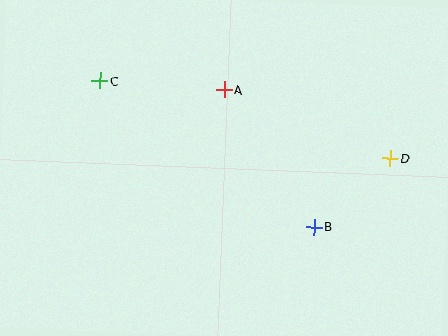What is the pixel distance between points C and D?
The distance between C and D is 300 pixels.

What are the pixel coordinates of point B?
Point B is at (314, 227).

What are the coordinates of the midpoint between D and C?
The midpoint between D and C is at (245, 120).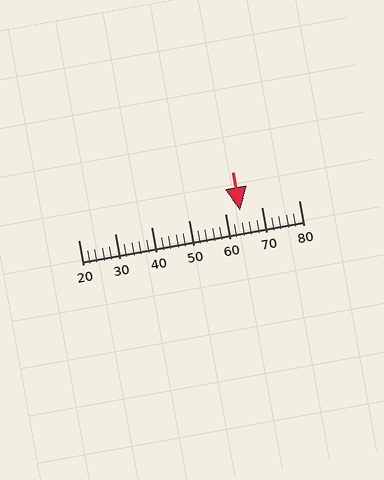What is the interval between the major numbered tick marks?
The major tick marks are spaced 10 units apart.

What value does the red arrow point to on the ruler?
The red arrow points to approximately 64.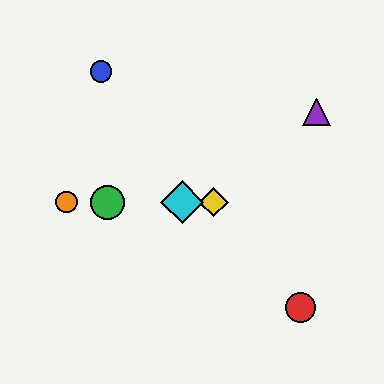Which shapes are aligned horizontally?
The green circle, the yellow diamond, the orange circle, the cyan diamond are aligned horizontally.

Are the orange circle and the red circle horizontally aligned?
No, the orange circle is at y≈202 and the red circle is at y≈308.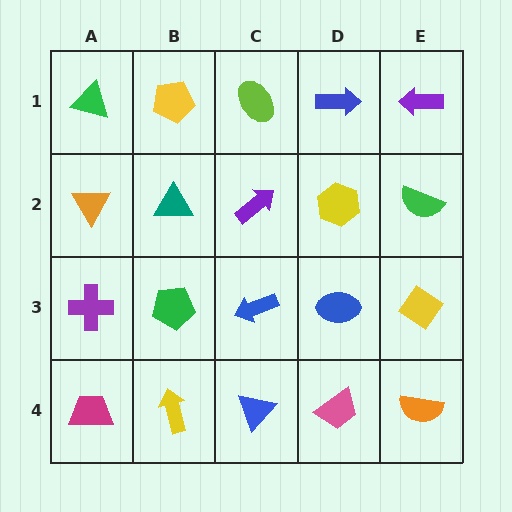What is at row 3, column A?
A purple cross.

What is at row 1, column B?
A yellow pentagon.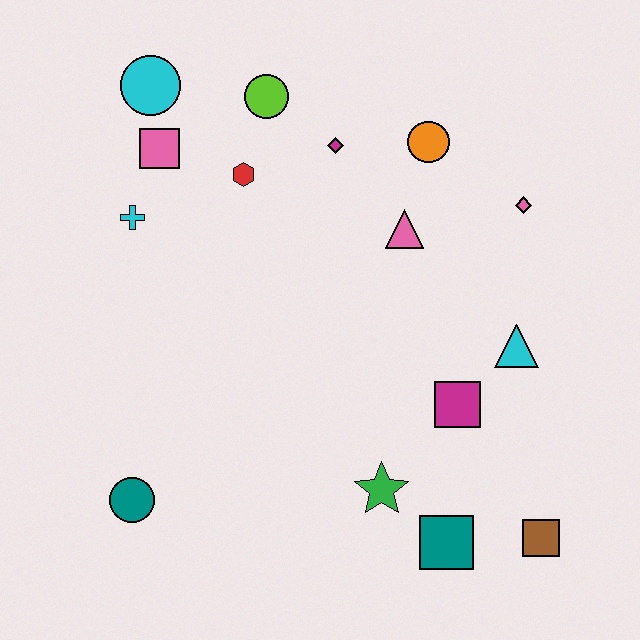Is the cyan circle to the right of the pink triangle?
No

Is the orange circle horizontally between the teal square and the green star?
Yes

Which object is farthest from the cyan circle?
The brown square is farthest from the cyan circle.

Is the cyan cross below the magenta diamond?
Yes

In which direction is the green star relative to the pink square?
The green star is below the pink square.